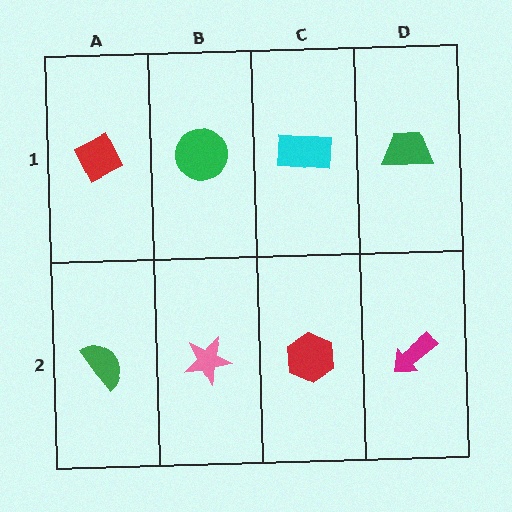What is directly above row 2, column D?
A green trapezoid.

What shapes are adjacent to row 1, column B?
A pink star (row 2, column B), a red diamond (row 1, column A), a cyan rectangle (row 1, column C).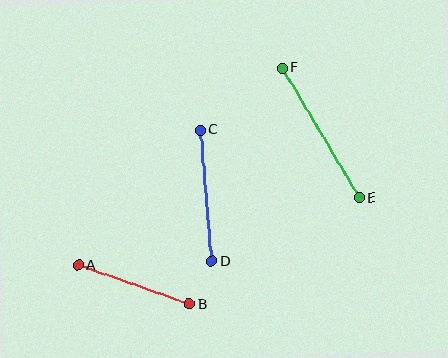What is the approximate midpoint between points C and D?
The midpoint is at approximately (206, 196) pixels.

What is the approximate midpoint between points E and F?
The midpoint is at approximately (321, 133) pixels.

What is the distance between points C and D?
The distance is approximately 132 pixels.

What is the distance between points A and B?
The distance is approximately 117 pixels.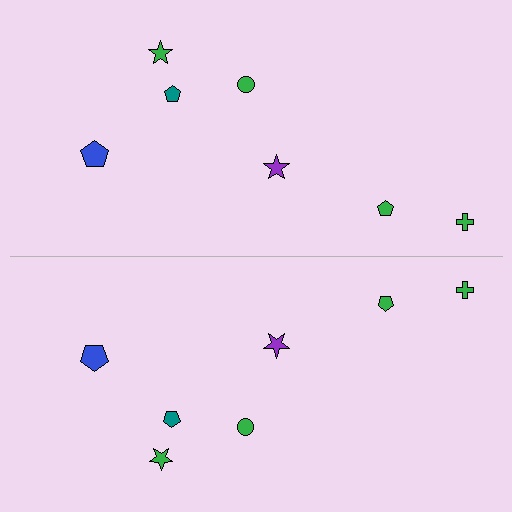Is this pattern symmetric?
Yes, this pattern has bilateral (reflection) symmetry.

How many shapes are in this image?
There are 14 shapes in this image.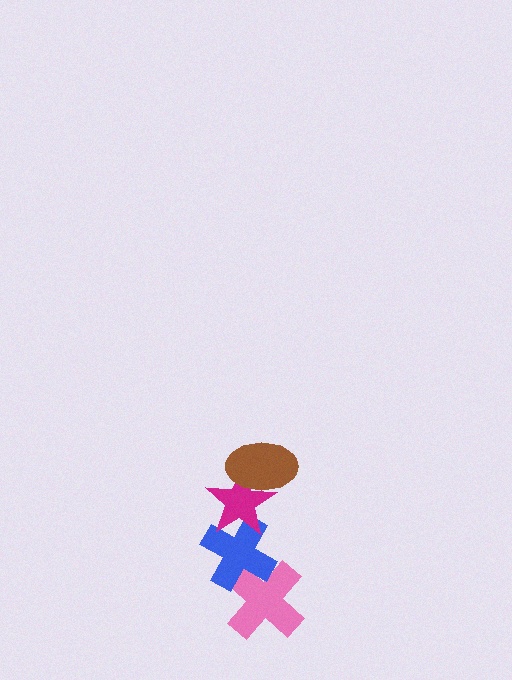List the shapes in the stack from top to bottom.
From top to bottom: the brown ellipse, the magenta star, the blue cross, the pink cross.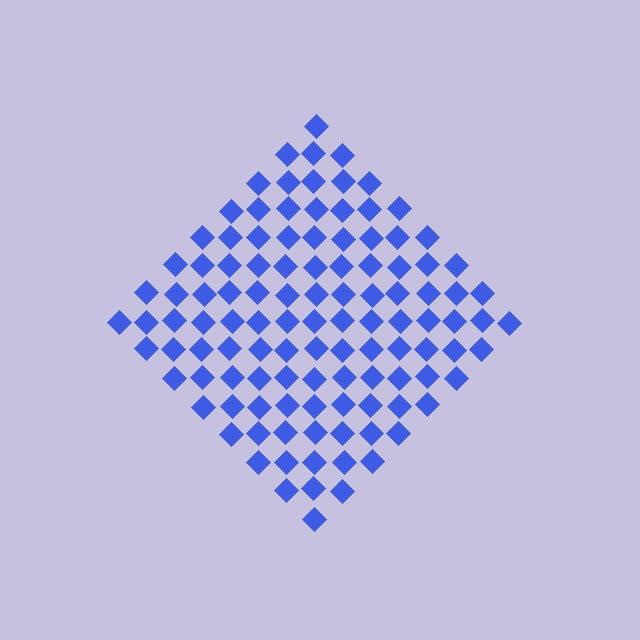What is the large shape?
The large shape is a diamond.